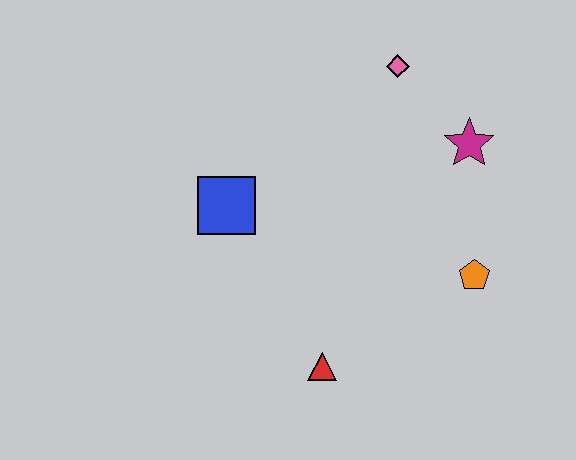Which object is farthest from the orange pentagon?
The blue square is farthest from the orange pentagon.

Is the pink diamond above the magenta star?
Yes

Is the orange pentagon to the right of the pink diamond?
Yes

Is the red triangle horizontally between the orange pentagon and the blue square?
Yes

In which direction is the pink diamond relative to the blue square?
The pink diamond is to the right of the blue square.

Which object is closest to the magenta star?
The pink diamond is closest to the magenta star.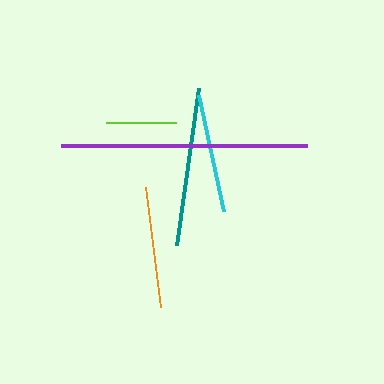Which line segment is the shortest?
The lime line is the shortest at approximately 70 pixels.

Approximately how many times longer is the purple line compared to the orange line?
The purple line is approximately 2.0 times the length of the orange line.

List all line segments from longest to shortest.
From longest to shortest: purple, teal, orange, cyan, lime.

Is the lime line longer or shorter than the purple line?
The purple line is longer than the lime line.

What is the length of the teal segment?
The teal segment is approximately 158 pixels long.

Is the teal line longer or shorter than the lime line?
The teal line is longer than the lime line.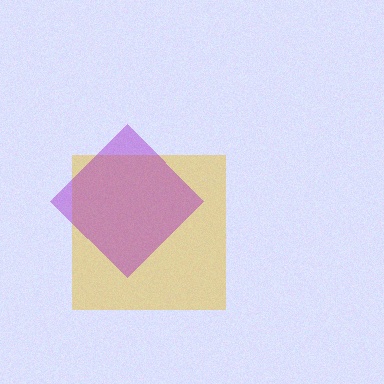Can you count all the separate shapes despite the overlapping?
Yes, there are 2 separate shapes.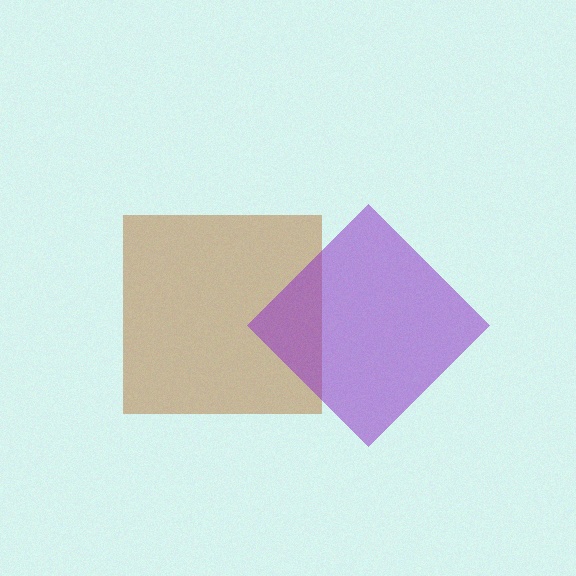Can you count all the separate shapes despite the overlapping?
Yes, there are 2 separate shapes.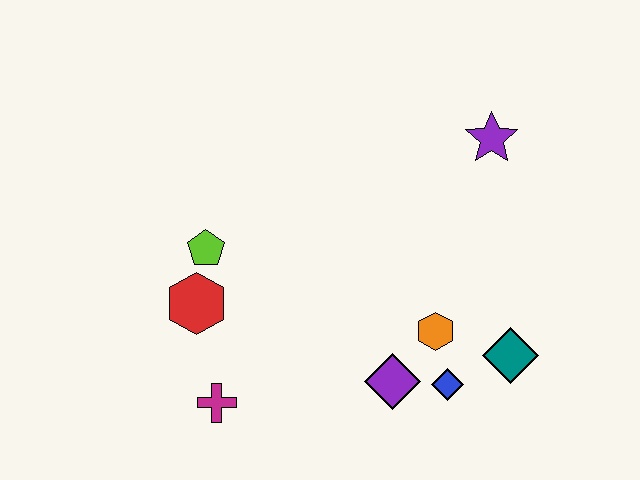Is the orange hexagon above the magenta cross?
Yes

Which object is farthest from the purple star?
The magenta cross is farthest from the purple star.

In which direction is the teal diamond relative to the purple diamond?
The teal diamond is to the right of the purple diamond.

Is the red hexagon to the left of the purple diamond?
Yes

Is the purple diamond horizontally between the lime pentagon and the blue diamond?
Yes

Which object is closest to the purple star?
The orange hexagon is closest to the purple star.